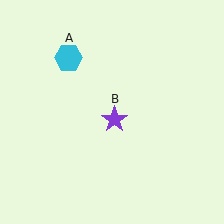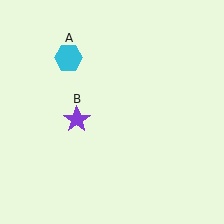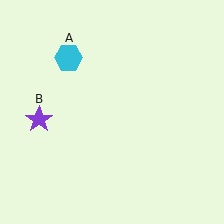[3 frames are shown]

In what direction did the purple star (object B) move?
The purple star (object B) moved left.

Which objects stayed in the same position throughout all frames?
Cyan hexagon (object A) remained stationary.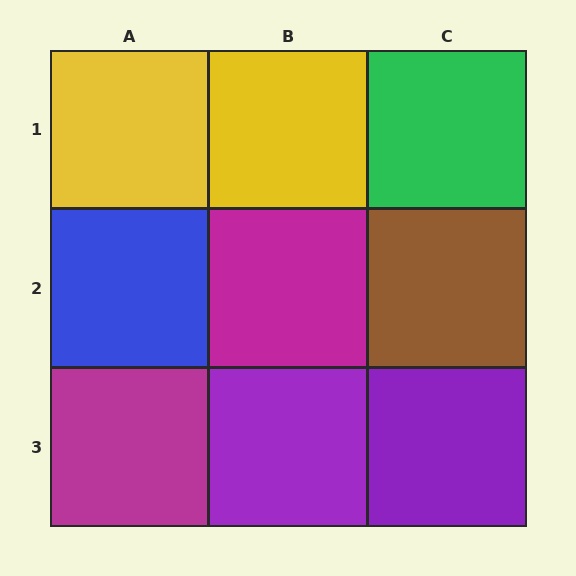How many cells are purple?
2 cells are purple.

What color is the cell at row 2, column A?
Blue.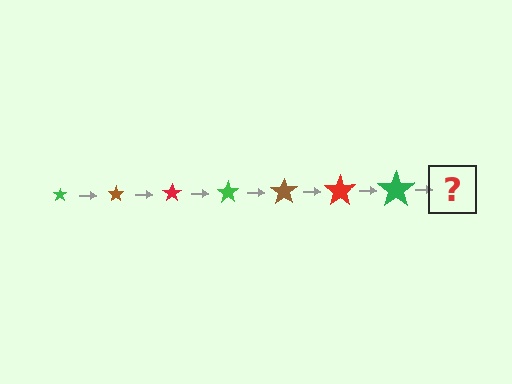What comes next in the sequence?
The next element should be a brown star, larger than the previous one.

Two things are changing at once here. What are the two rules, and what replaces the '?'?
The two rules are that the star grows larger each step and the color cycles through green, brown, and red. The '?' should be a brown star, larger than the previous one.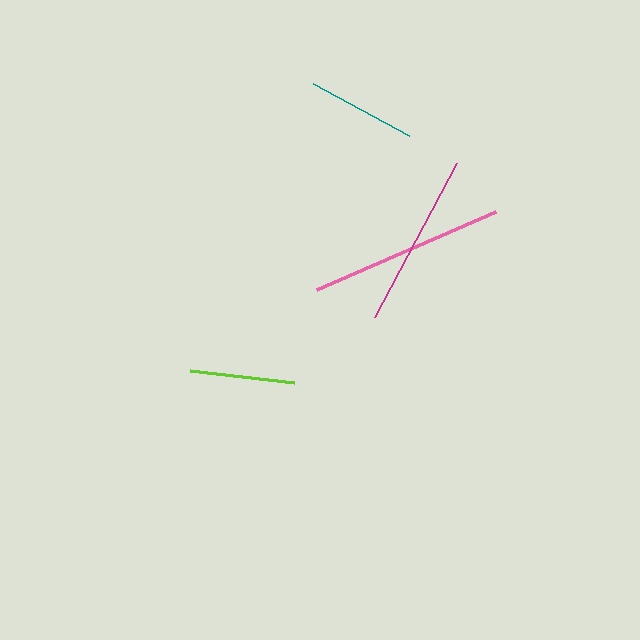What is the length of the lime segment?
The lime segment is approximately 105 pixels long.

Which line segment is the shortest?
The lime line is the shortest at approximately 105 pixels.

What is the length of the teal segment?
The teal segment is approximately 109 pixels long.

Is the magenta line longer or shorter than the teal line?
The magenta line is longer than the teal line.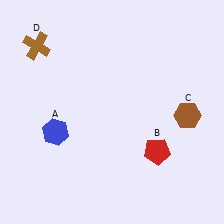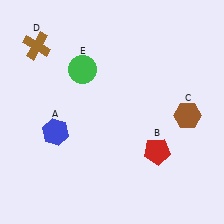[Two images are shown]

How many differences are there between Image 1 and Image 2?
There is 1 difference between the two images.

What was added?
A green circle (E) was added in Image 2.